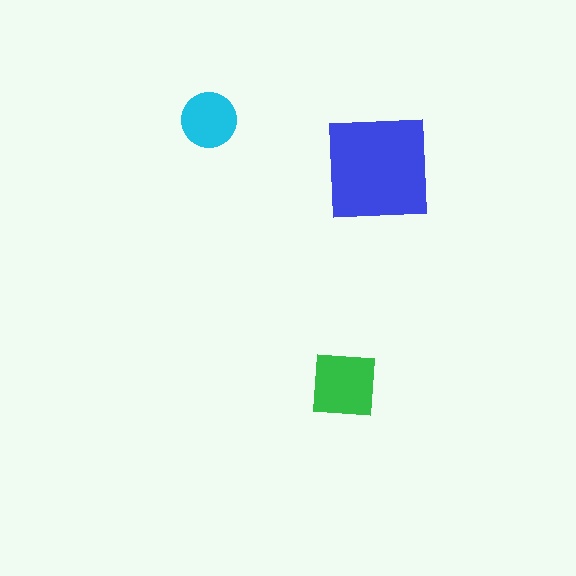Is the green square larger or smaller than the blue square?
Smaller.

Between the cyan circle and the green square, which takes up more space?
The green square.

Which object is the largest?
The blue square.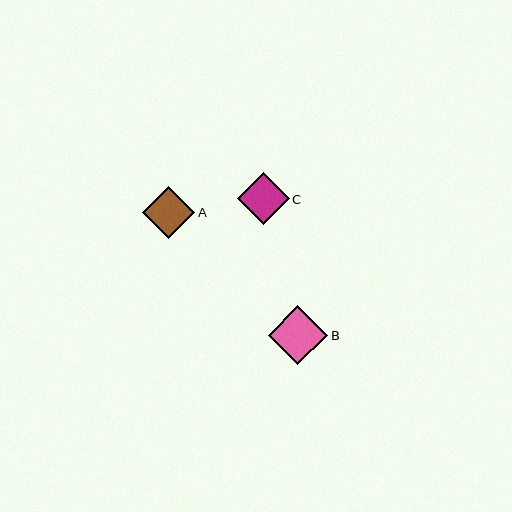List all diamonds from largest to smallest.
From largest to smallest: B, A, C.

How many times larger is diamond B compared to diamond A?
Diamond B is approximately 1.1 times the size of diamond A.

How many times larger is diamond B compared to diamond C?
Diamond B is approximately 1.1 times the size of diamond C.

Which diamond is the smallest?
Diamond C is the smallest with a size of approximately 52 pixels.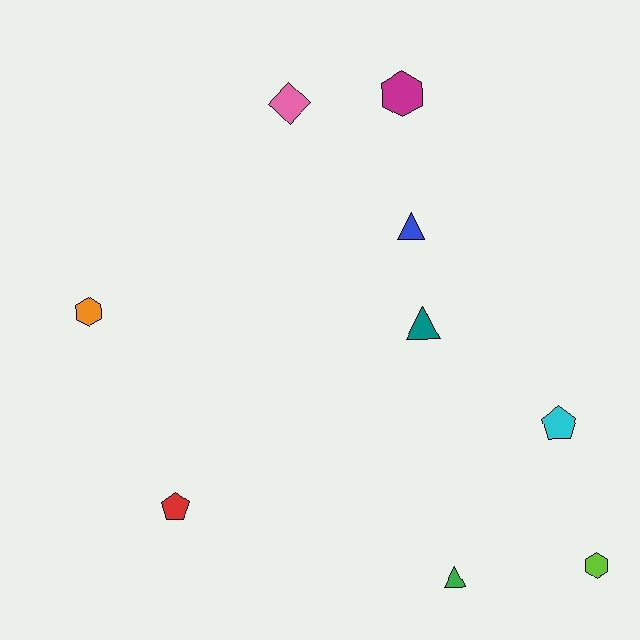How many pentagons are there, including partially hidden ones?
There are 2 pentagons.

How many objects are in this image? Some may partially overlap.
There are 9 objects.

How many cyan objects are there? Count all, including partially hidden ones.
There is 1 cyan object.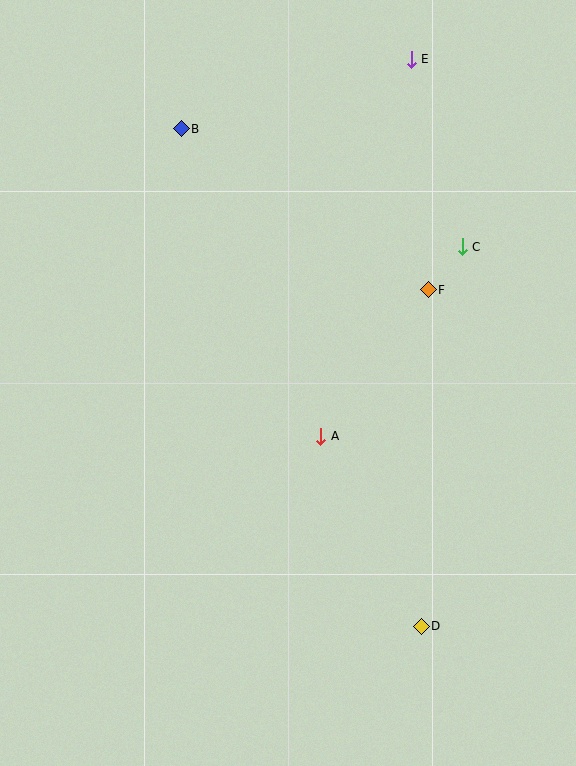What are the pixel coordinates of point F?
Point F is at (428, 290).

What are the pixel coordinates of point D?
Point D is at (421, 626).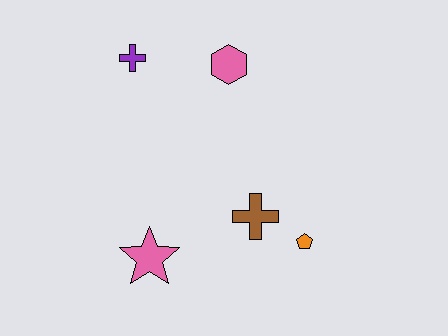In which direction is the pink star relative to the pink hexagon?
The pink star is below the pink hexagon.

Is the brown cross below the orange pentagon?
No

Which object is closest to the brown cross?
The orange pentagon is closest to the brown cross.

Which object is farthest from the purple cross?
The orange pentagon is farthest from the purple cross.